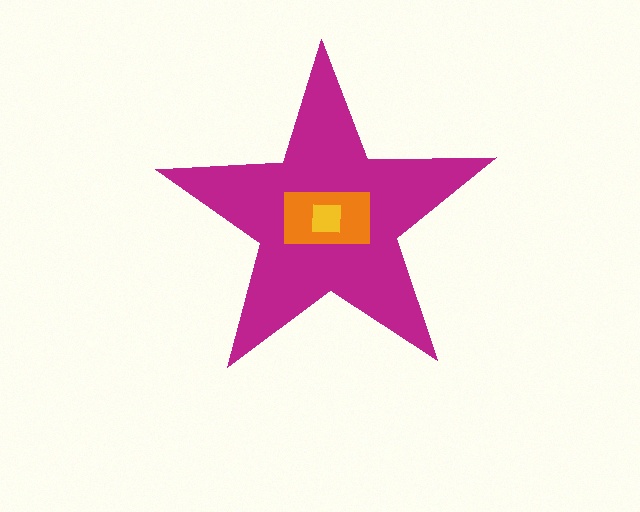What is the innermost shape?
The yellow square.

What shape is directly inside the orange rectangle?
The yellow square.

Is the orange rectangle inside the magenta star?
Yes.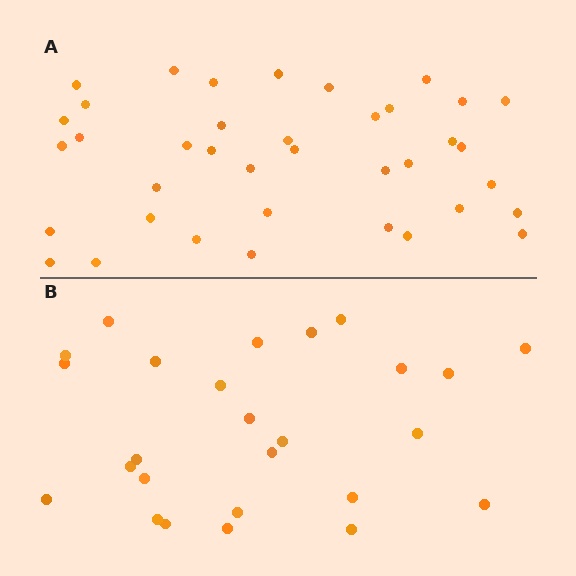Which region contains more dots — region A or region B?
Region A (the top region) has more dots.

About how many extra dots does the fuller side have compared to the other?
Region A has roughly 12 or so more dots than region B.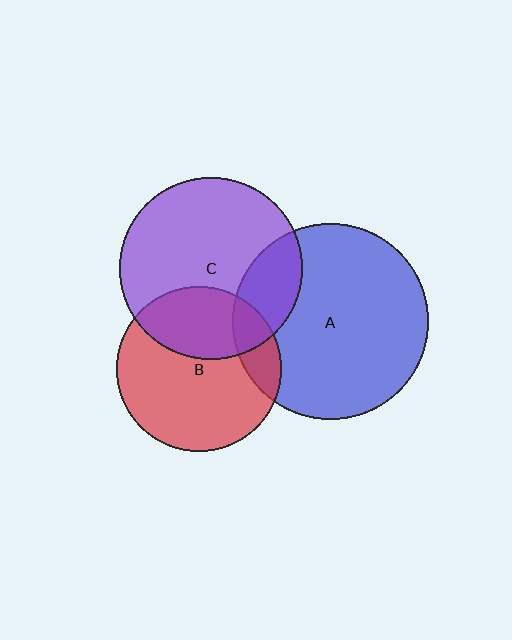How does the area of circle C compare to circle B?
Approximately 1.2 times.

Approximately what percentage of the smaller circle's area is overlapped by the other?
Approximately 35%.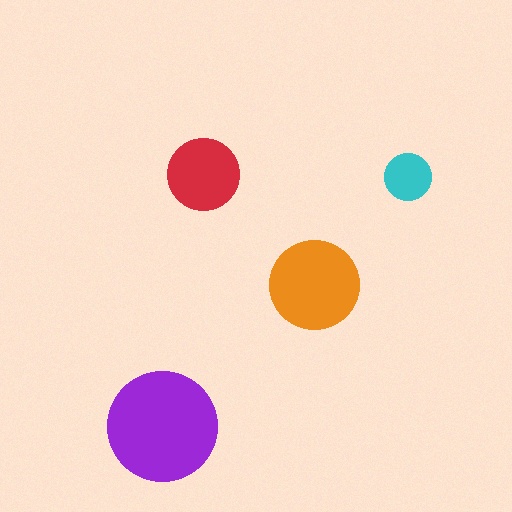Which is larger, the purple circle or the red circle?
The purple one.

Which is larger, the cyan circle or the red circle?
The red one.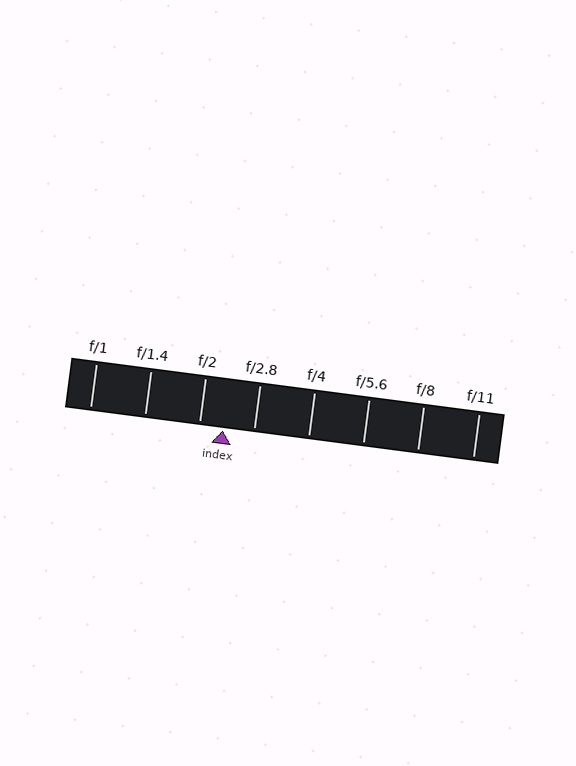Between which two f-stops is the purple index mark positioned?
The index mark is between f/2 and f/2.8.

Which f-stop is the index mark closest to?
The index mark is closest to f/2.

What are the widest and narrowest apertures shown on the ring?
The widest aperture shown is f/1 and the narrowest is f/11.